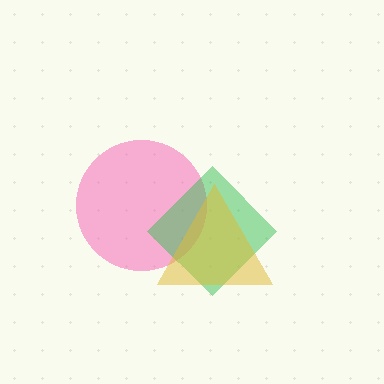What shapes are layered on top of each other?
The layered shapes are: a pink circle, a green diamond, a yellow triangle.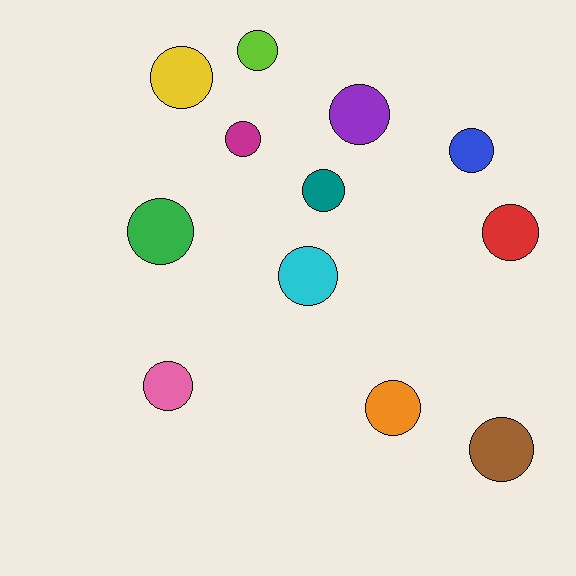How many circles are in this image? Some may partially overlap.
There are 12 circles.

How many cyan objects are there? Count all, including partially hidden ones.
There is 1 cyan object.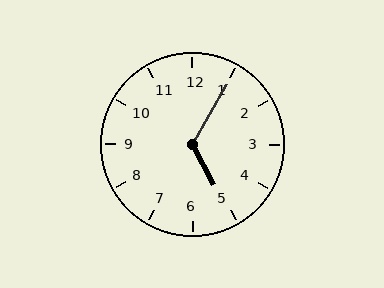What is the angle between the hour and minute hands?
Approximately 122 degrees.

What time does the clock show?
5:05.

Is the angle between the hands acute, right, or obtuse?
It is obtuse.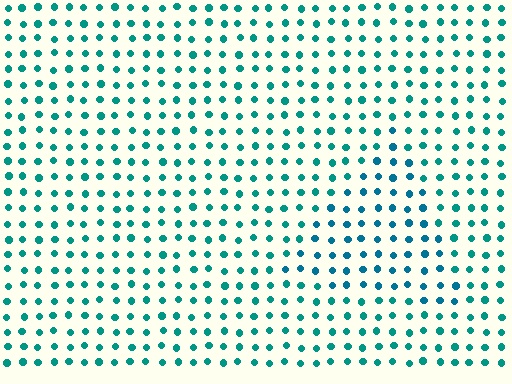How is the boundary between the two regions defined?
The boundary is defined purely by a slight shift in hue (about 22 degrees). Spacing, size, and orientation are identical on both sides.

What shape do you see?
I see a triangle.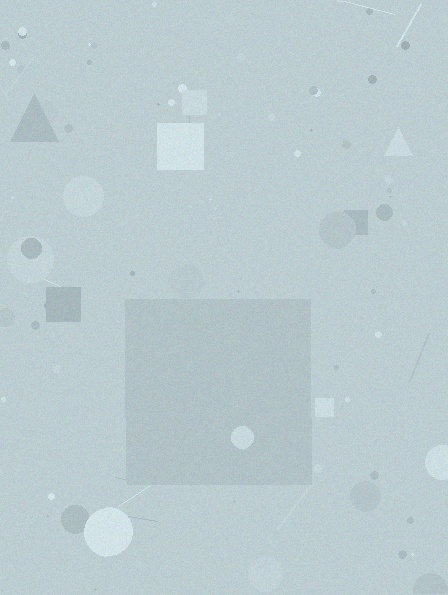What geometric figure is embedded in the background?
A square is embedded in the background.